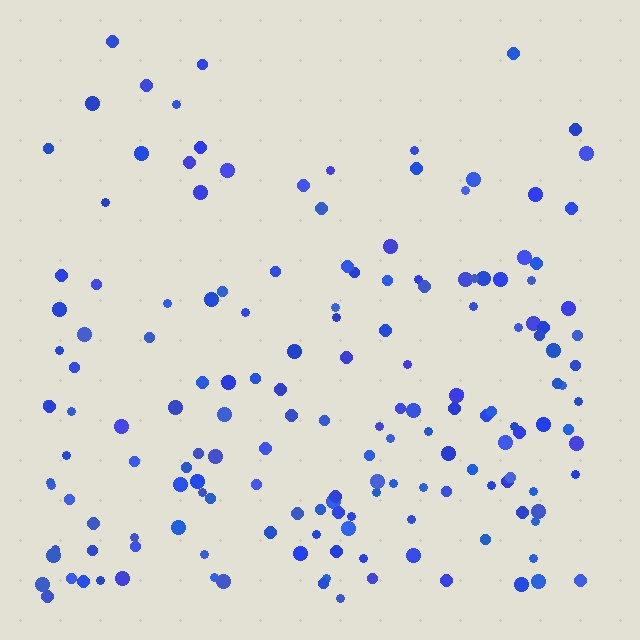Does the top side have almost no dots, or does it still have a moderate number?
Still a moderate number, just noticeably fewer than the bottom.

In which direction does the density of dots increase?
From top to bottom, with the bottom side densest.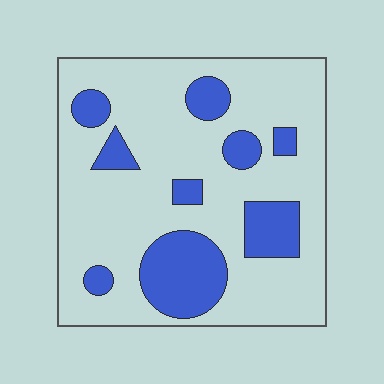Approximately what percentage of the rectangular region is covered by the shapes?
Approximately 25%.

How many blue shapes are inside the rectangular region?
9.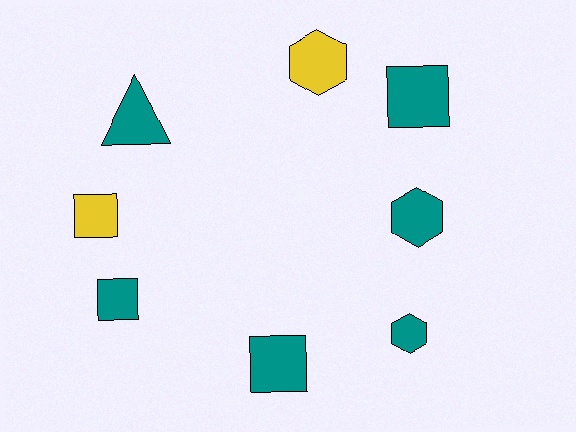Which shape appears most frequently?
Square, with 4 objects.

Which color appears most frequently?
Teal, with 6 objects.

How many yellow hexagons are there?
There is 1 yellow hexagon.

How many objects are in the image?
There are 8 objects.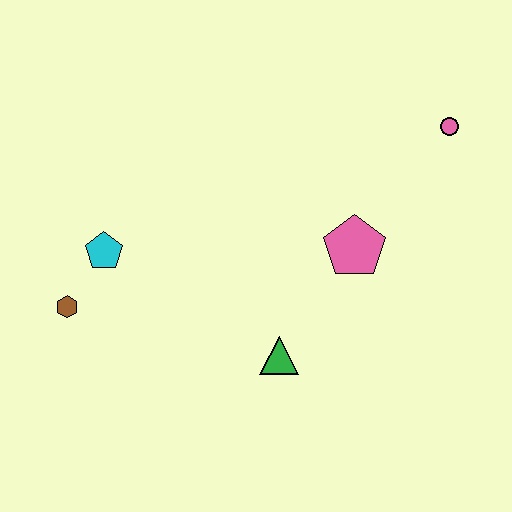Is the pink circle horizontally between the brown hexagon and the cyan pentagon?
No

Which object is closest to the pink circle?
The pink pentagon is closest to the pink circle.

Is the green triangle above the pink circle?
No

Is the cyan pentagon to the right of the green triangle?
No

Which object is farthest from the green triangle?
The pink circle is farthest from the green triangle.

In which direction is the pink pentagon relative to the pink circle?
The pink pentagon is below the pink circle.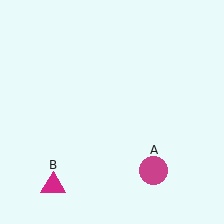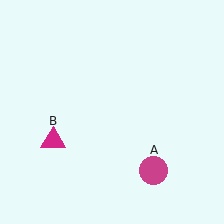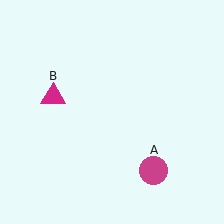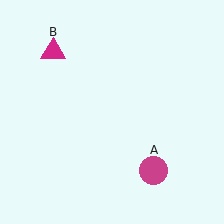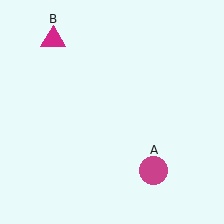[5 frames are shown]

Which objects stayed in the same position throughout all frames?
Magenta circle (object A) remained stationary.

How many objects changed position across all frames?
1 object changed position: magenta triangle (object B).